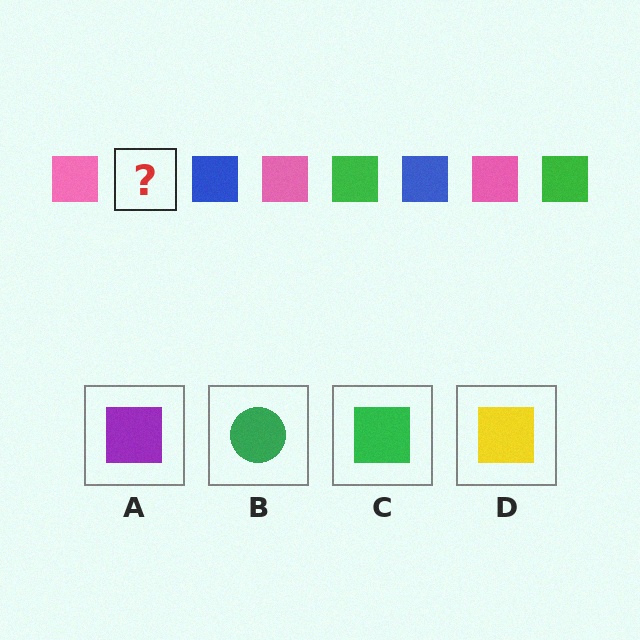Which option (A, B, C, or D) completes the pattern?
C.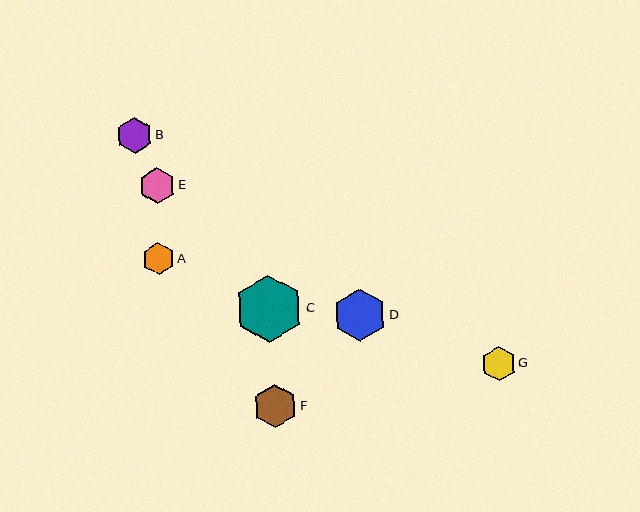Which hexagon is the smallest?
Hexagon A is the smallest with a size of approximately 32 pixels.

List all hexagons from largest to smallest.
From largest to smallest: C, D, F, B, E, G, A.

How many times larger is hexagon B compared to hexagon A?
Hexagon B is approximately 1.1 times the size of hexagon A.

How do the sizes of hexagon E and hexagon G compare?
Hexagon E and hexagon G are approximately the same size.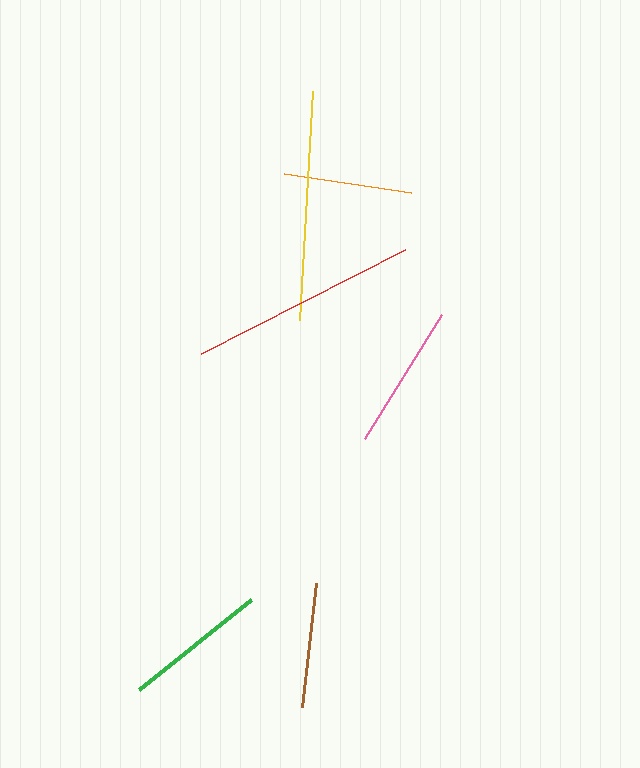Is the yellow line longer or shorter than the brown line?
The yellow line is longer than the brown line.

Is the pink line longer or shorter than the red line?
The red line is longer than the pink line.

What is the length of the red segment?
The red segment is approximately 229 pixels long.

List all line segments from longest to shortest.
From longest to shortest: yellow, red, pink, green, orange, brown.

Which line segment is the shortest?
The brown line is the shortest at approximately 125 pixels.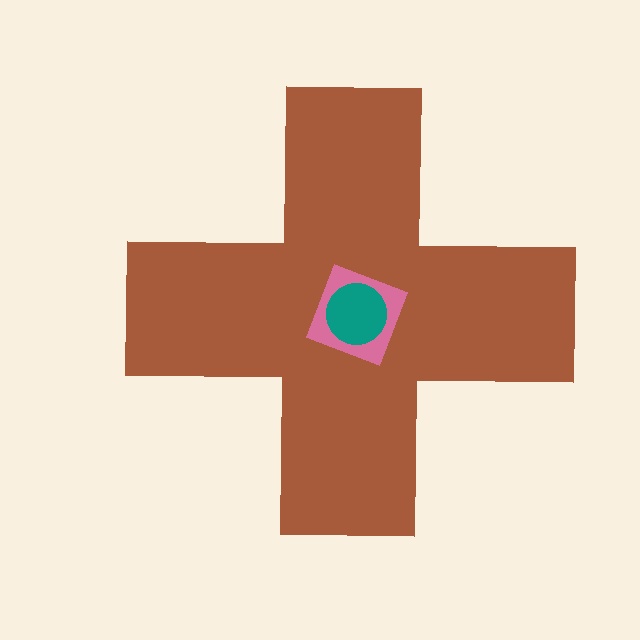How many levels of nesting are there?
3.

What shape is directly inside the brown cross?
The pink diamond.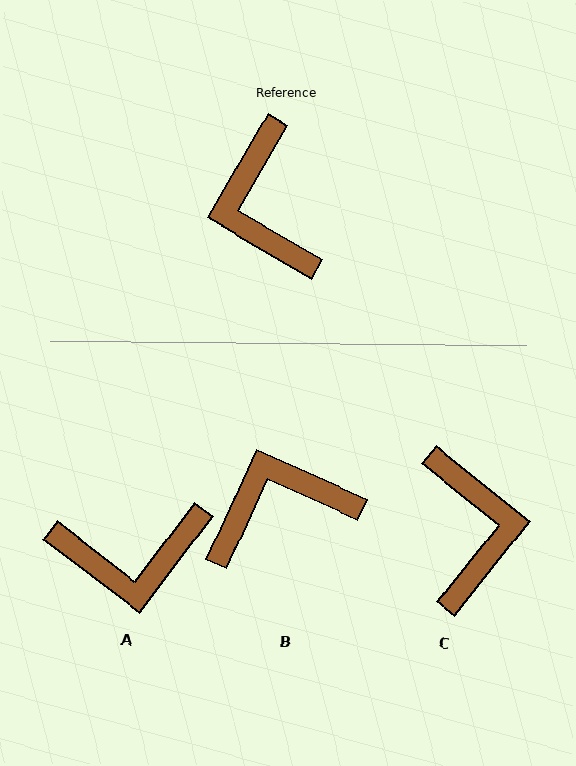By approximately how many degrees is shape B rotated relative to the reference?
Approximately 84 degrees clockwise.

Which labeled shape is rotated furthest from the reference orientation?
C, about 171 degrees away.